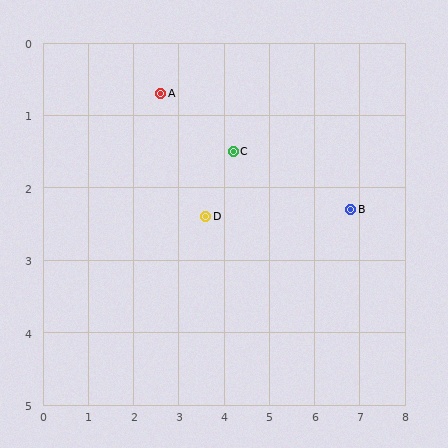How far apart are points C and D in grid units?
Points C and D are about 1.1 grid units apart.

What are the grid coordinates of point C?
Point C is at approximately (4.2, 1.5).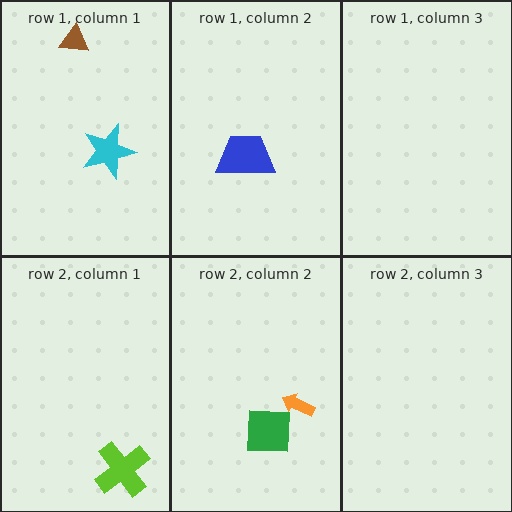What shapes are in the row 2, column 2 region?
The green square, the orange arrow.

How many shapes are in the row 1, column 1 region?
2.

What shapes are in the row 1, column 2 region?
The blue trapezoid.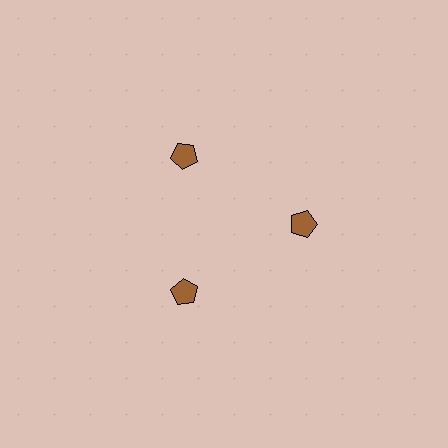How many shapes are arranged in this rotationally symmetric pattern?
There are 3 shapes, arranged in 3 groups of 1.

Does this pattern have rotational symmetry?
Yes, this pattern has 3-fold rotational symmetry. It looks the same after rotating 120 degrees around the center.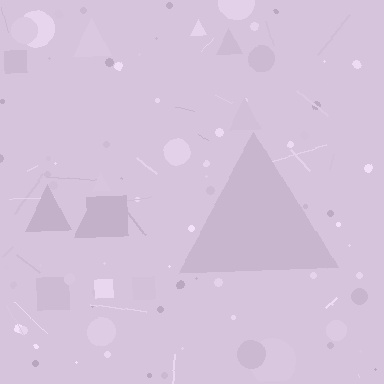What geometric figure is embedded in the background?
A triangle is embedded in the background.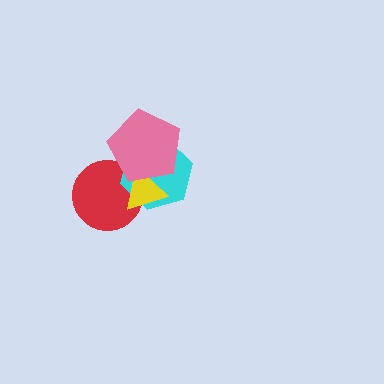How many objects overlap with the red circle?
3 objects overlap with the red circle.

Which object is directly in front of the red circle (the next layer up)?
The cyan hexagon is directly in front of the red circle.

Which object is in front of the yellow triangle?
The pink pentagon is in front of the yellow triangle.